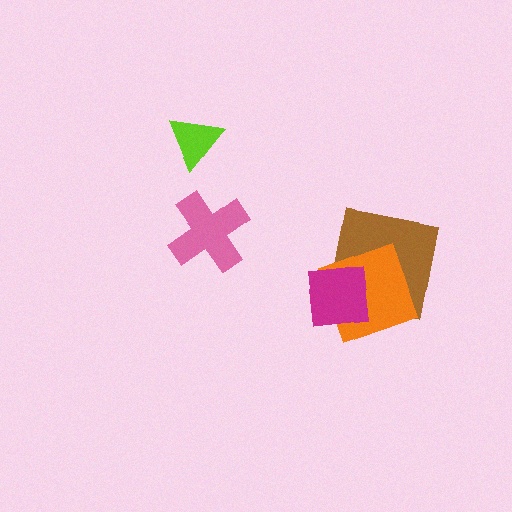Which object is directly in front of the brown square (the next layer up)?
The orange square is directly in front of the brown square.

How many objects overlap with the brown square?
2 objects overlap with the brown square.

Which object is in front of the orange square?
The magenta square is in front of the orange square.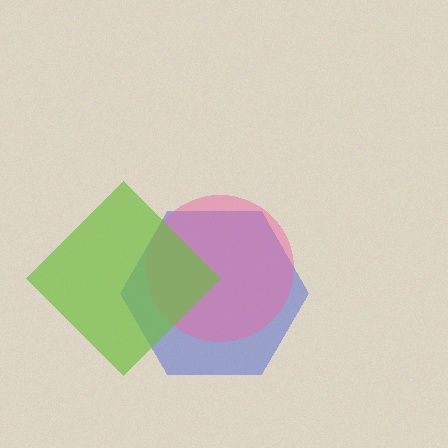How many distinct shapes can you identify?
There are 3 distinct shapes: a blue hexagon, a pink circle, a lime diamond.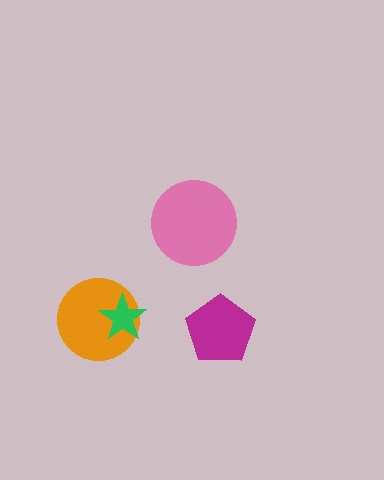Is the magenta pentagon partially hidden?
No, no other shape covers it.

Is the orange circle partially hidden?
Yes, it is partially covered by another shape.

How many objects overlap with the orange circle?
1 object overlaps with the orange circle.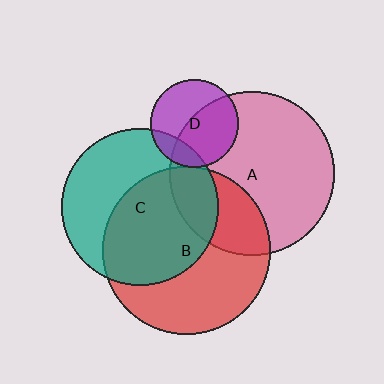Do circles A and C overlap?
Yes.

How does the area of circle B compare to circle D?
Approximately 3.6 times.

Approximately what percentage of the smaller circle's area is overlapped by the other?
Approximately 15%.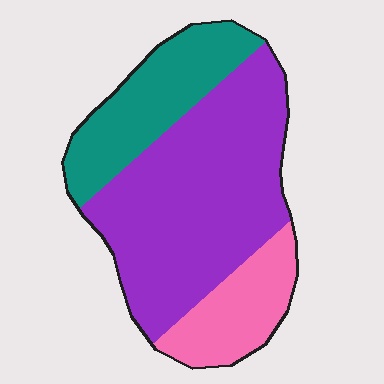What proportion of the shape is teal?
Teal takes up about one quarter (1/4) of the shape.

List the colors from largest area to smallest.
From largest to smallest: purple, teal, pink.